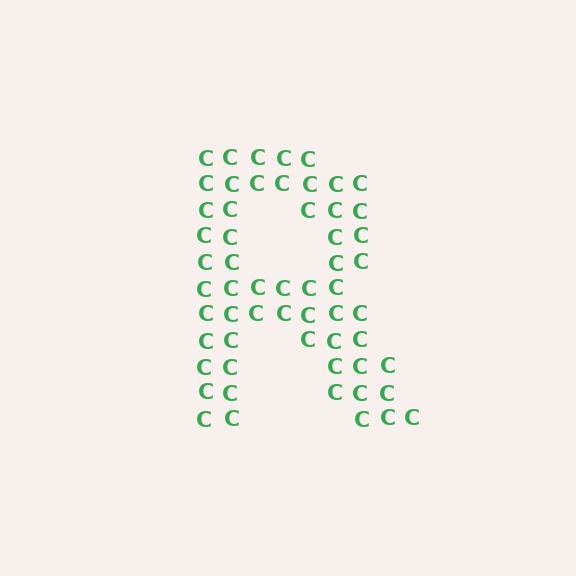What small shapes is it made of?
It is made of small letter C's.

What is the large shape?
The large shape is the letter R.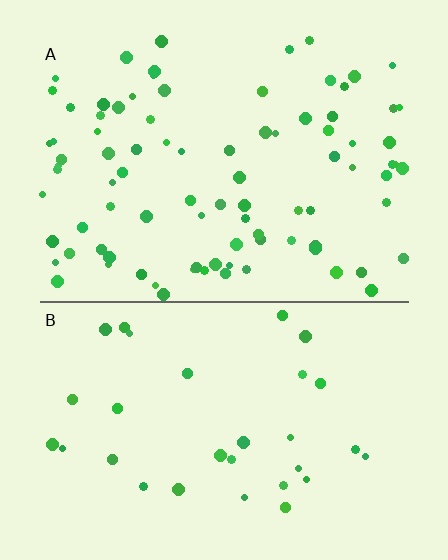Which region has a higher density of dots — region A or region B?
A (the top).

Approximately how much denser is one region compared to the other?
Approximately 2.9× — region A over region B.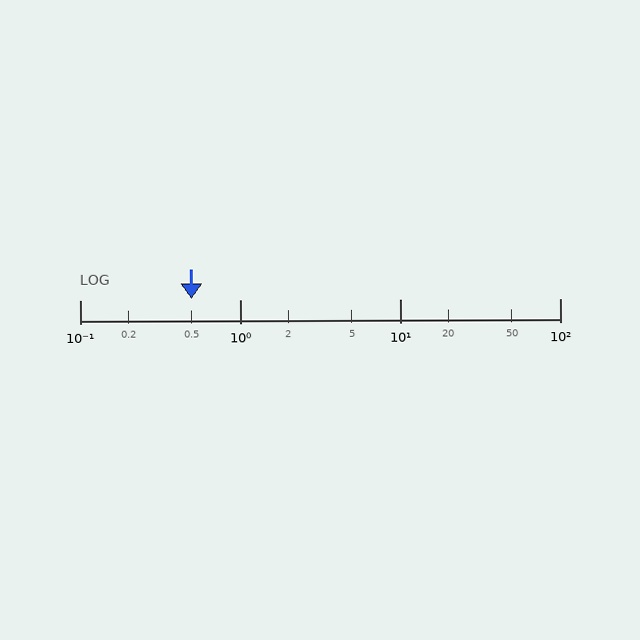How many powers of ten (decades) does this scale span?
The scale spans 3 decades, from 0.1 to 100.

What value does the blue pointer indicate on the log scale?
The pointer indicates approximately 0.5.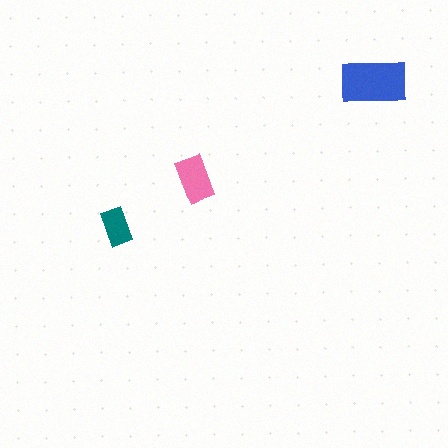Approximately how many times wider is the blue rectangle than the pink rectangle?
About 1.5 times wider.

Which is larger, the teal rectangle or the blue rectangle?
The blue one.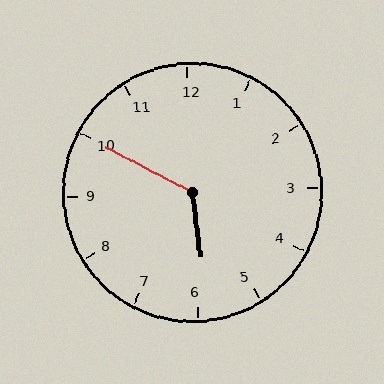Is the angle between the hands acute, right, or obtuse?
It is obtuse.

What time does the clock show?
5:50.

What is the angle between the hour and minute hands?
Approximately 125 degrees.